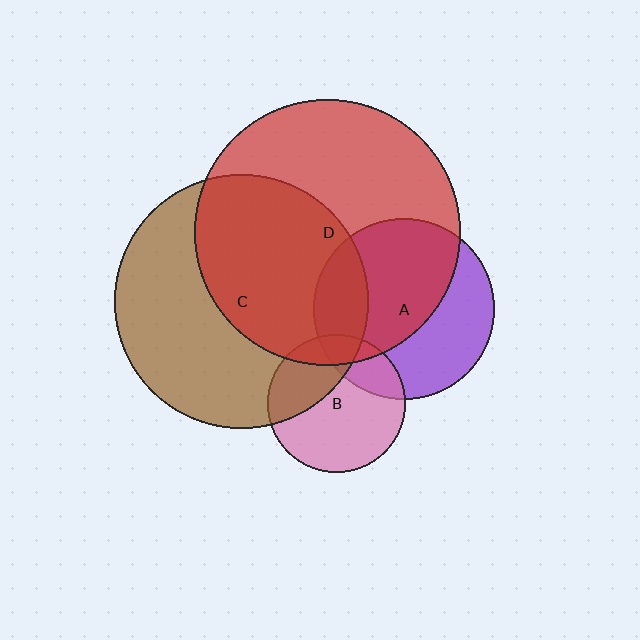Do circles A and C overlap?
Yes.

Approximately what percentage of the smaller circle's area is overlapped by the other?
Approximately 20%.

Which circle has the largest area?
Circle D (red).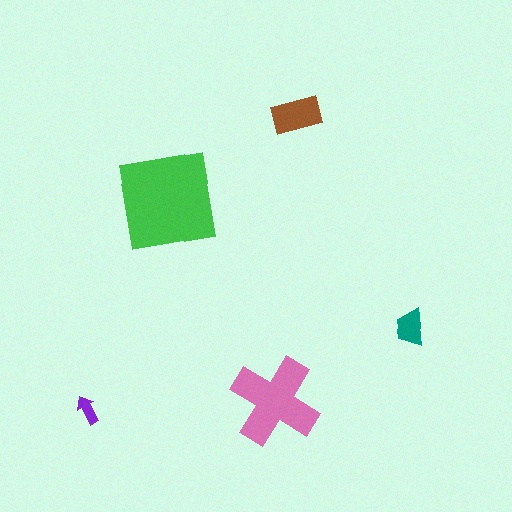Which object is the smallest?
The purple arrow.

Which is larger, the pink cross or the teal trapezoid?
The pink cross.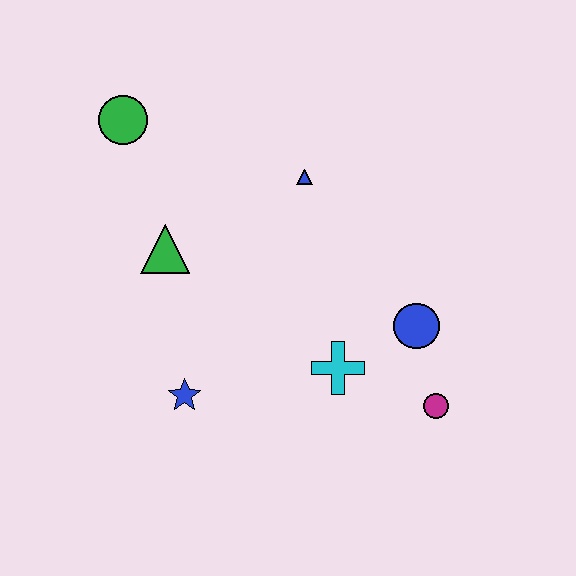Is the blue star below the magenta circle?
No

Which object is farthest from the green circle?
The magenta circle is farthest from the green circle.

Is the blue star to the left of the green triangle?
No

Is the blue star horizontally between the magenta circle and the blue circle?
No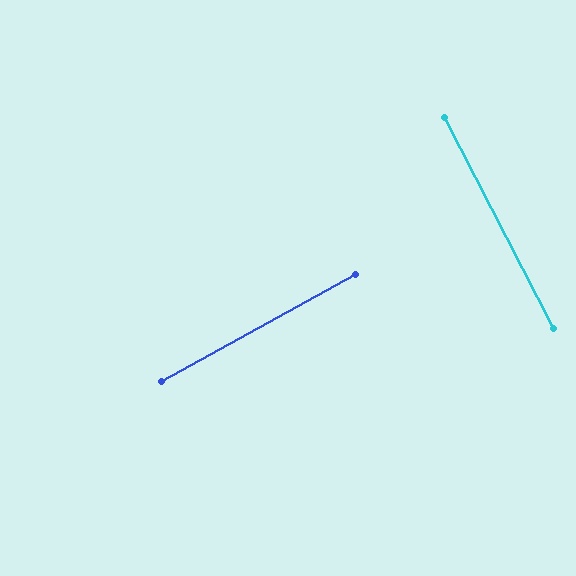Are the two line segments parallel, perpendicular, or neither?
Perpendicular — they meet at approximately 88°.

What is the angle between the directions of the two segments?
Approximately 88 degrees.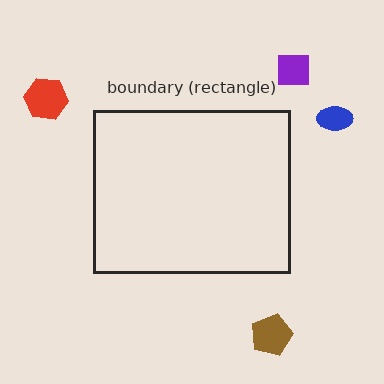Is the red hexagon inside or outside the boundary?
Outside.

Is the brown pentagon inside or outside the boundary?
Outside.